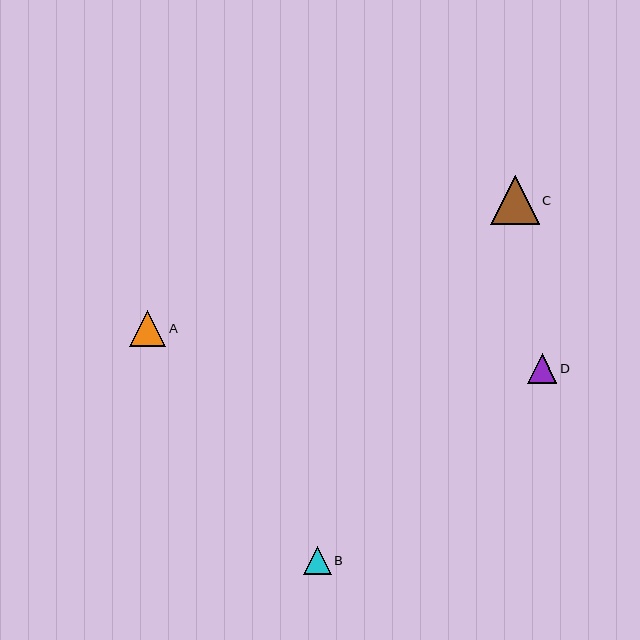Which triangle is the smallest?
Triangle B is the smallest with a size of approximately 28 pixels.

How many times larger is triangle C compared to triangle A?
Triangle C is approximately 1.4 times the size of triangle A.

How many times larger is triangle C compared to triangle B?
Triangle C is approximately 1.8 times the size of triangle B.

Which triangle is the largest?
Triangle C is the largest with a size of approximately 49 pixels.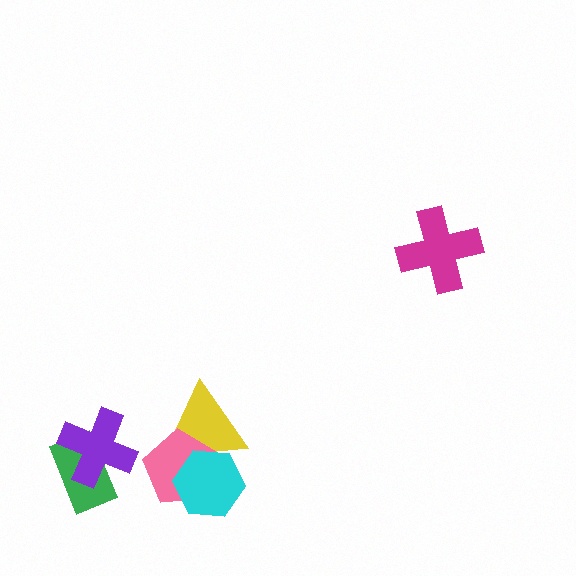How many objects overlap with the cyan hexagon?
2 objects overlap with the cyan hexagon.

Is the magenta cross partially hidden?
No, no other shape covers it.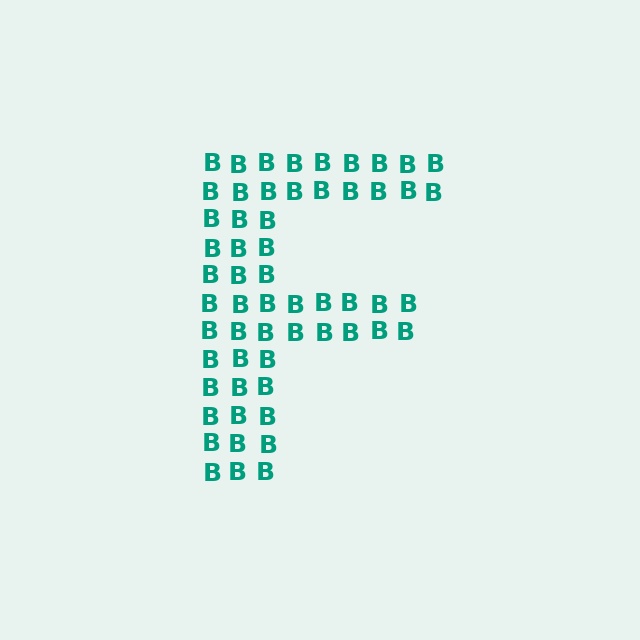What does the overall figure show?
The overall figure shows the letter F.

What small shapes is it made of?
It is made of small letter B's.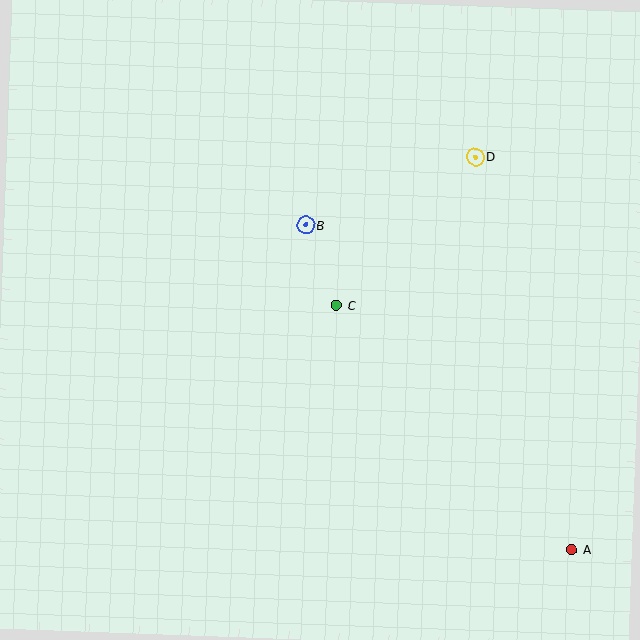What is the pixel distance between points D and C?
The distance between D and C is 203 pixels.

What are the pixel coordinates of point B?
Point B is at (306, 225).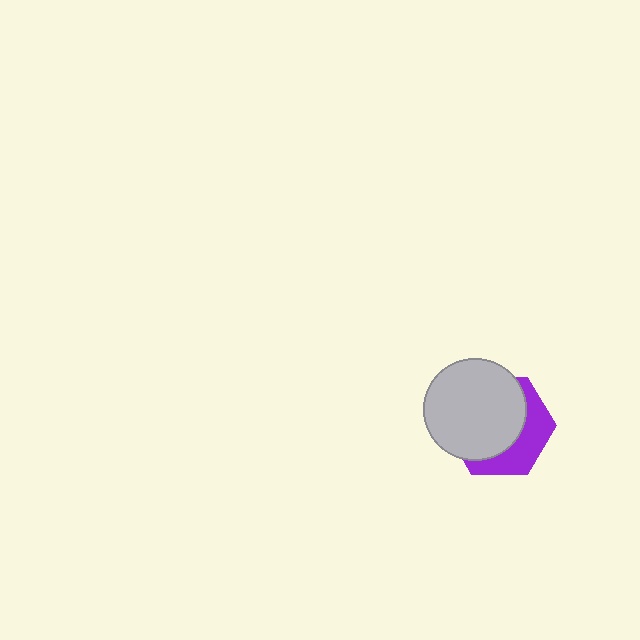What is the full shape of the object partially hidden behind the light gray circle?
The partially hidden object is a purple hexagon.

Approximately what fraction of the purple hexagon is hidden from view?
Roughly 63% of the purple hexagon is hidden behind the light gray circle.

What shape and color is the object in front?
The object in front is a light gray circle.